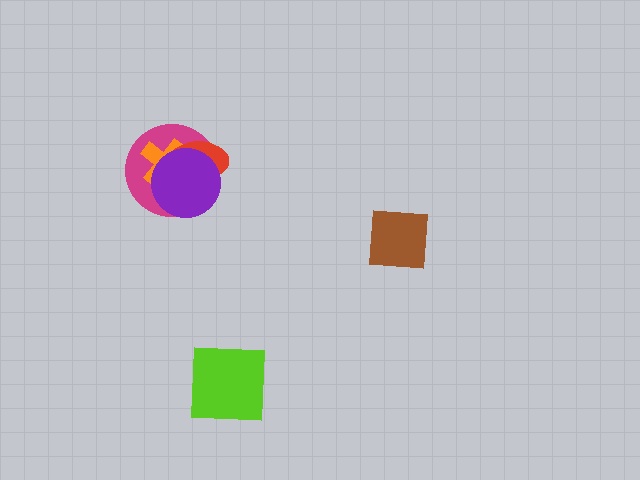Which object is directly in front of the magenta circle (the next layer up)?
The orange cross is directly in front of the magenta circle.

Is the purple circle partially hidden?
No, no other shape covers it.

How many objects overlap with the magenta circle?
3 objects overlap with the magenta circle.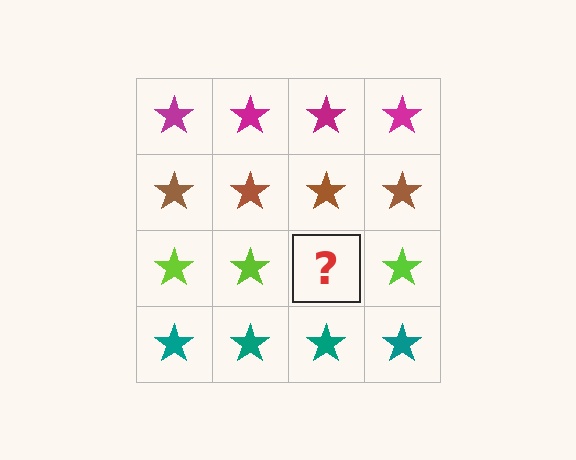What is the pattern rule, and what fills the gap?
The rule is that each row has a consistent color. The gap should be filled with a lime star.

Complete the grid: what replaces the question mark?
The question mark should be replaced with a lime star.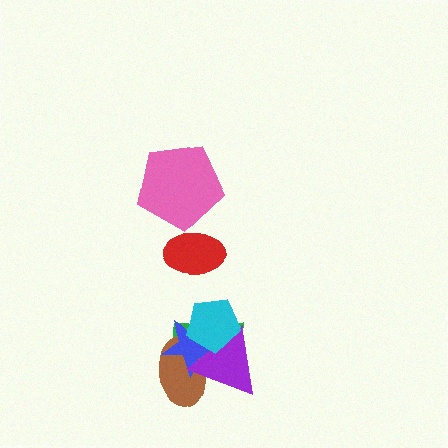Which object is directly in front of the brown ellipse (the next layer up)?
The blue star is directly in front of the brown ellipse.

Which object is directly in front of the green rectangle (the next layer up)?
The brown ellipse is directly in front of the green rectangle.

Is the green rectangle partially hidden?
Yes, it is partially covered by another shape.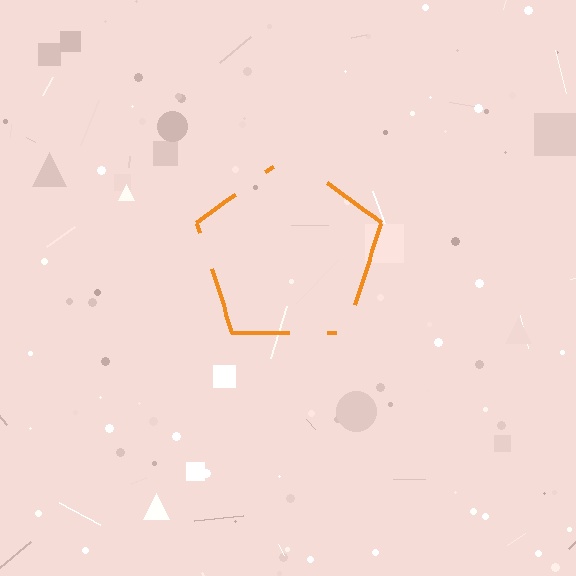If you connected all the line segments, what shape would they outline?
They would outline a pentagon.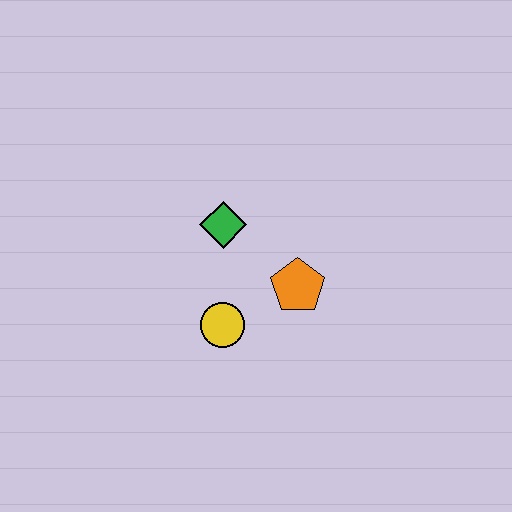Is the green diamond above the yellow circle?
Yes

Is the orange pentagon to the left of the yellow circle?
No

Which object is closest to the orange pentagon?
The yellow circle is closest to the orange pentagon.